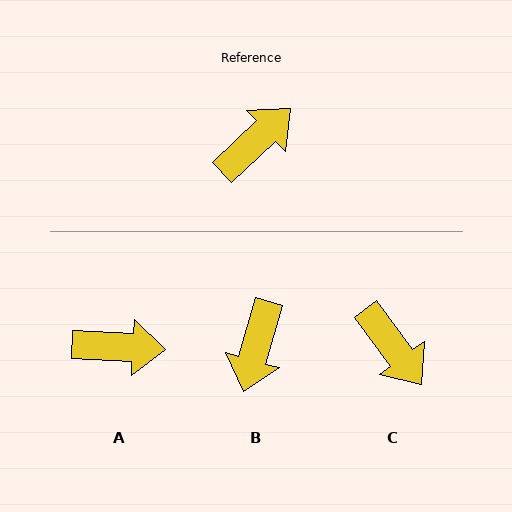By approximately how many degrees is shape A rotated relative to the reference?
Approximately 46 degrees clockwise.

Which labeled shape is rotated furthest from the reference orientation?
B, about 149 degrees away.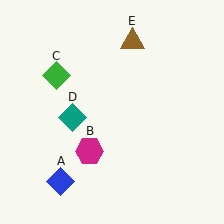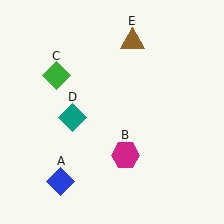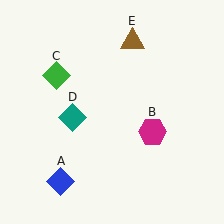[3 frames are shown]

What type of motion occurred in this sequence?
The magenta hexagon (object B) rotated counterclockwise around the center of the scene.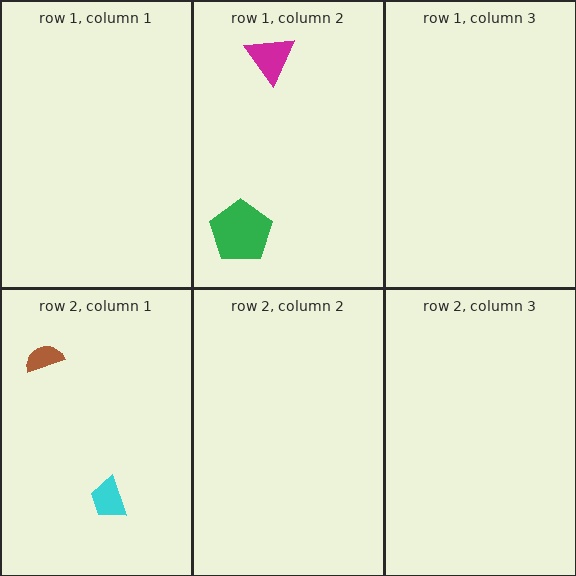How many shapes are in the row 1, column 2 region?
2.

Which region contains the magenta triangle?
The row 1, column 2 region.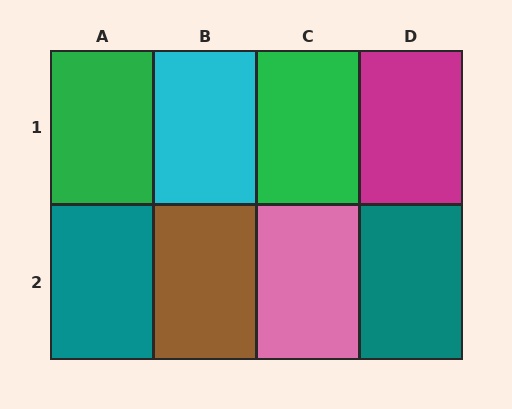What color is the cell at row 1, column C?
Green.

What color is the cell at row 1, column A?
Green.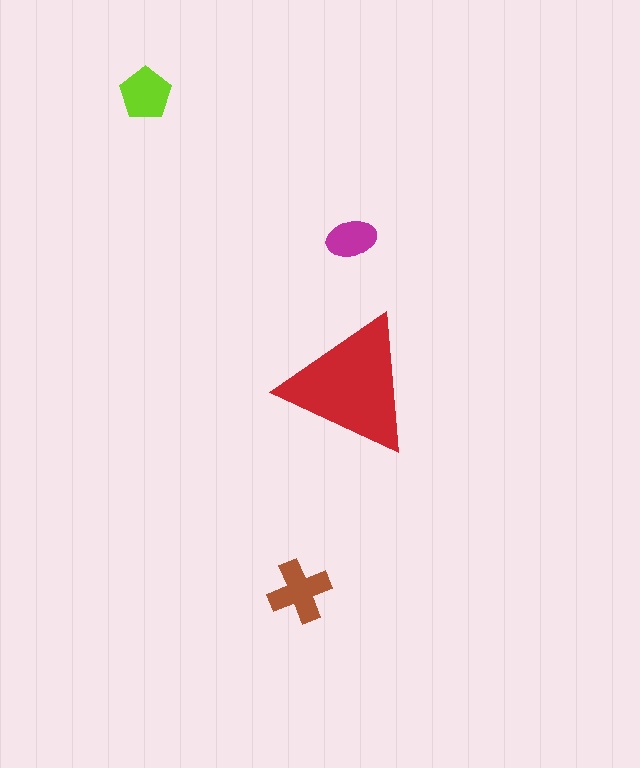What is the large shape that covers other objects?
A red triangle.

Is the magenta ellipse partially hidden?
No, the magenta ellipse is fully visible.